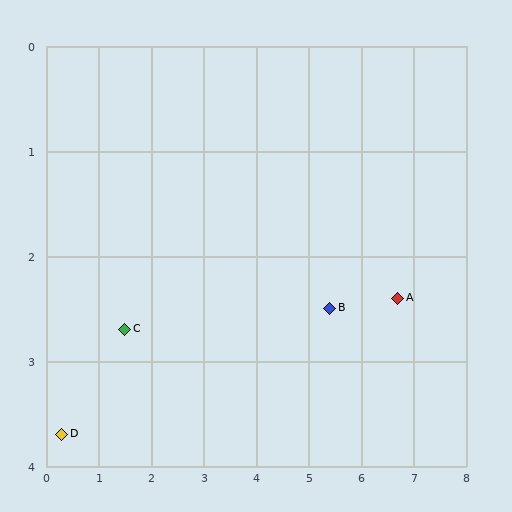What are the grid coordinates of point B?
Point B is at approximately (5.4, 2.5).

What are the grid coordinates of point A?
Point A is at approximately (6.7, 2.4).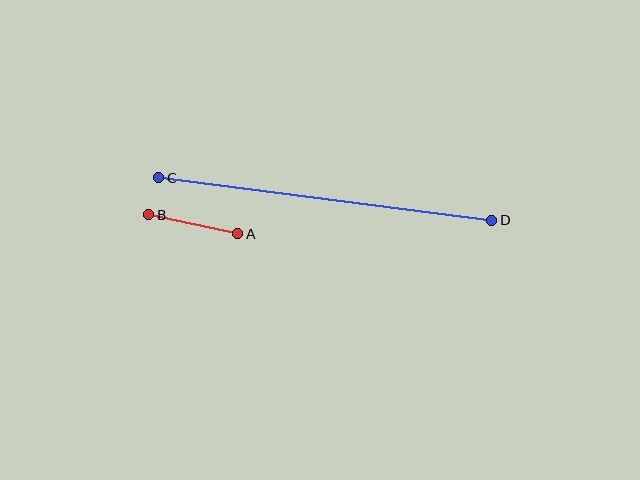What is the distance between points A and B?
The distance is approximately 91 pixels.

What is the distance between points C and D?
The distance is approximately 335 pixels.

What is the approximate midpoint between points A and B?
The midpoint is at approximately (193, 224) pixels.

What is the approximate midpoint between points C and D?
The midpoint is at approximately (325, 199) pixels.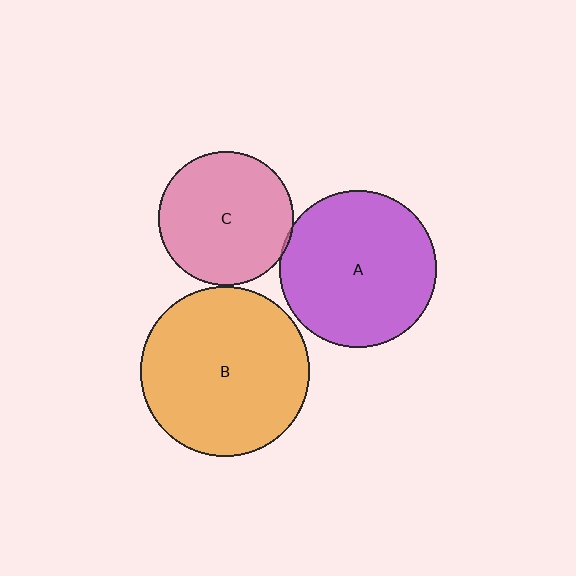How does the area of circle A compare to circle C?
Approximately 1.4 times.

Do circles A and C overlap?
Yes.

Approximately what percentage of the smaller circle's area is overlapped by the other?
Approximately 5%.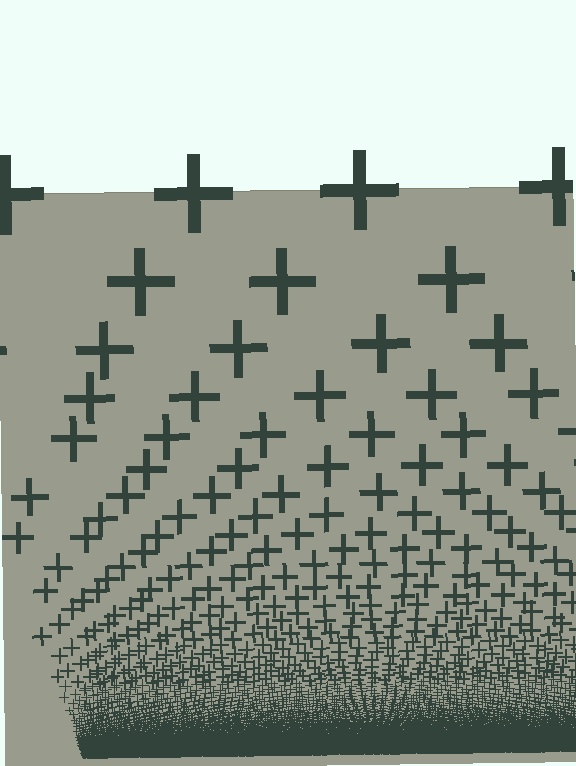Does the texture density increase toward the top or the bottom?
Density increases toward the bottom.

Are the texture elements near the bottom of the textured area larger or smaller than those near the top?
Smaller. The gradient is inverted — elements near the bottom are smaller and denser.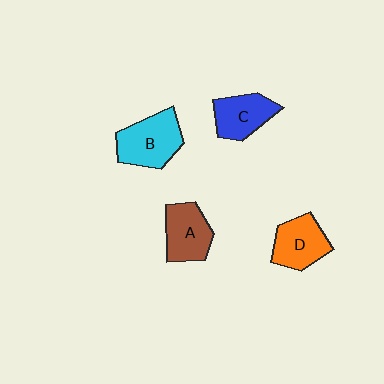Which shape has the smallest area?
Shape C (blue).